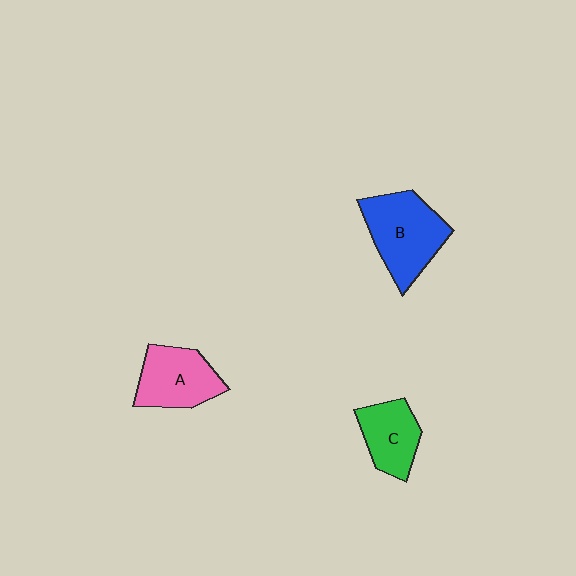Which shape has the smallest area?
Shape C (green).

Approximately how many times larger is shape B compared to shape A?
Approximately 1.2 times.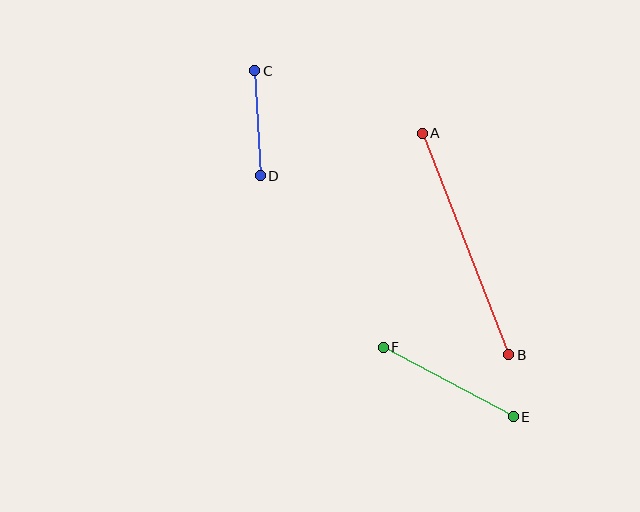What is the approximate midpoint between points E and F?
The midpoint is at approximately (448, 382) pixels.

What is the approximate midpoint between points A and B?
The midpoint is at approximately (465, 244) pixels.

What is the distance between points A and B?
The distance is approximately 238 pixels.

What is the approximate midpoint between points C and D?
The midpoint is at approximately (258, 123) pixels.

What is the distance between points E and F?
The distance is approximately 148 pixels.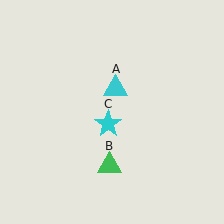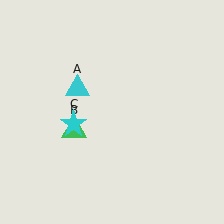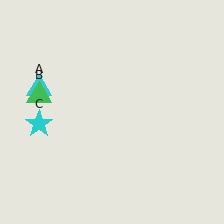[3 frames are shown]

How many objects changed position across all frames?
3 objects changed position: cyan triangle (object A), green triangle (object B), cyan star (object C).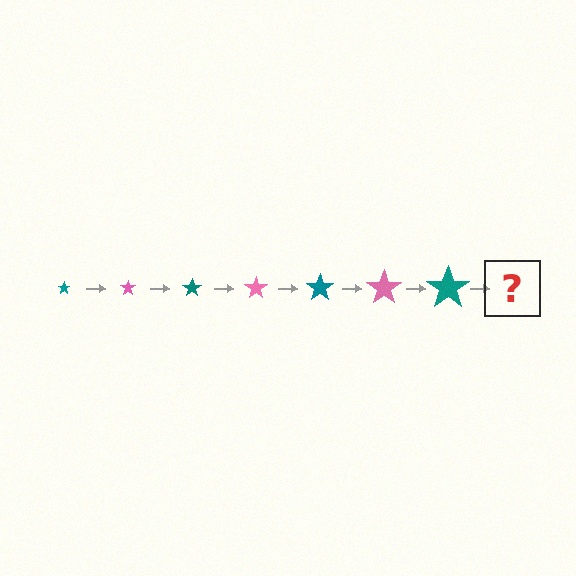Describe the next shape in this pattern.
It should be a pink star, larger than the previous one.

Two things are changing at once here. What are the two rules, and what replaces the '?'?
The two rules are that the star grows larger each step and the color cycles through teal and pink. The '?' should be a pink star, larger than the previous one.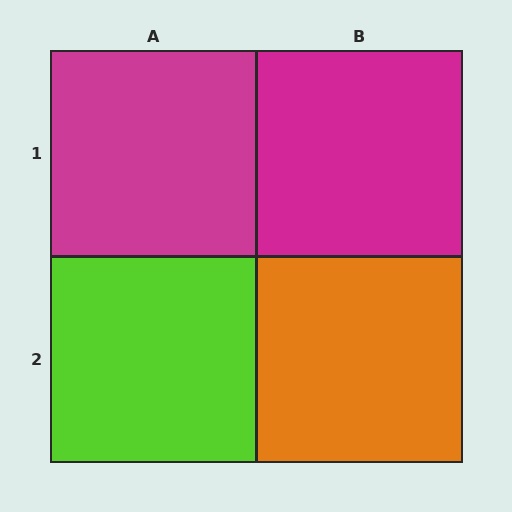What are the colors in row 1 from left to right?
Magenta, magenta.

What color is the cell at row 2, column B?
Orange.